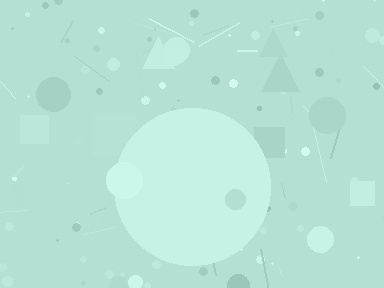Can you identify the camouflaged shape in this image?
The camouflaged shape is a circle.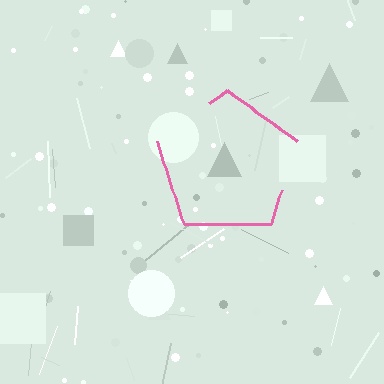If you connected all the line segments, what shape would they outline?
They would outline a pentagon.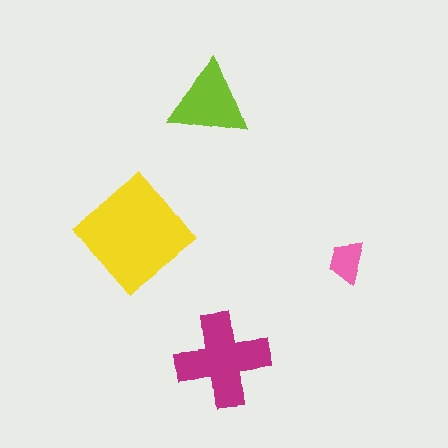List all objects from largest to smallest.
The yellow diamond, the magenta cross, the lime triangle, the pink trapezoid.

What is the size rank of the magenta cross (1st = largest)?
2nd.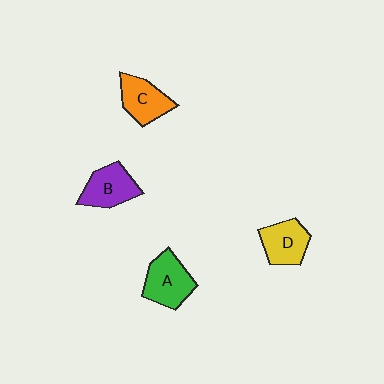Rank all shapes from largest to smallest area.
From largest to smallest: A (green), B (purple), C (orange), D (yellow).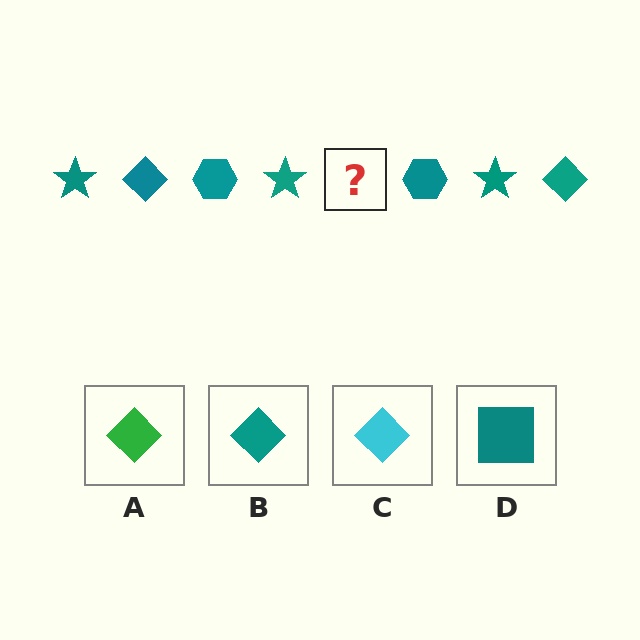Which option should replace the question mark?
Option B.